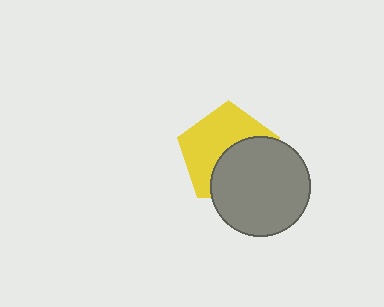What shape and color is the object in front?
The object in front is a gray circle.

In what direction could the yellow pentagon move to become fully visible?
The yellow pentagon could move toward the upper-left. That would shift it out from behind the gray circle entirely.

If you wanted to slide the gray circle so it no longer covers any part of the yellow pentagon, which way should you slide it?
Slide it toward the lower-right — that is the most direct way to separate the two shapes.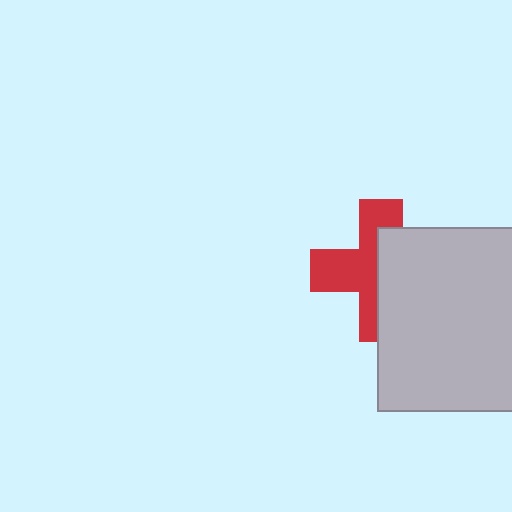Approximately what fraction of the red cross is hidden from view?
Roughly 48% of the red cross is hidden behind the light gray rectangle.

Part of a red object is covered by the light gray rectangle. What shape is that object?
It is a cross.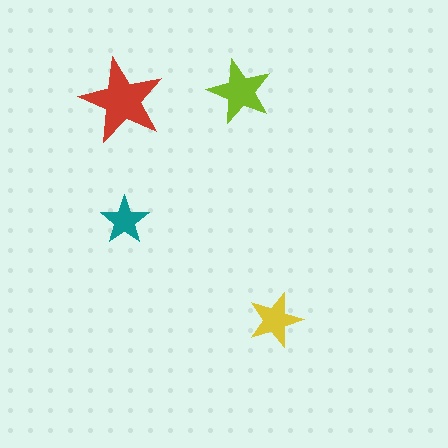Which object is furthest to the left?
The red star is leftmost.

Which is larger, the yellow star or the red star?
The red one.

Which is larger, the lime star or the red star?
The red one.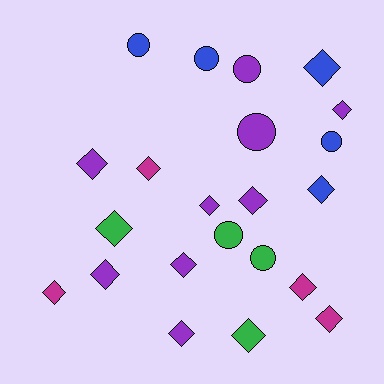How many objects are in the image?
There are 22 objects.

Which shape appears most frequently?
Diamond, with 15 objects.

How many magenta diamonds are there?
There are 4 magenta diamonds.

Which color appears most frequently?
Purple, with 9 objects.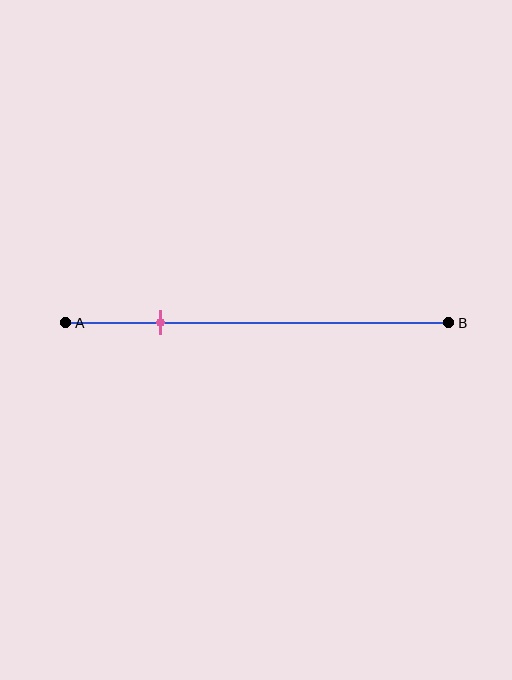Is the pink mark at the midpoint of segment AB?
No, the mark is at about 25% from A, not at the 50% midpoint.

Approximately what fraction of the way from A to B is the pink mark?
The pink mark is approximately 25% of the way from A to B.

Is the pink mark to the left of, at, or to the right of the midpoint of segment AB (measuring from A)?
The pink mark is to the left of the midpoint of segment AB.